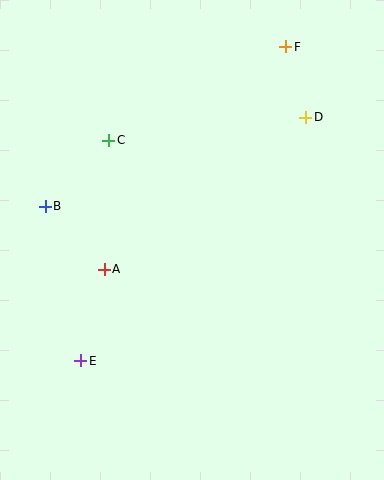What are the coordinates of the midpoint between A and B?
The midpoint between A and B is at (75, 238).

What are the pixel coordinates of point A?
Point A is at (104, 269).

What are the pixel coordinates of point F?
Point F is at (286, 47).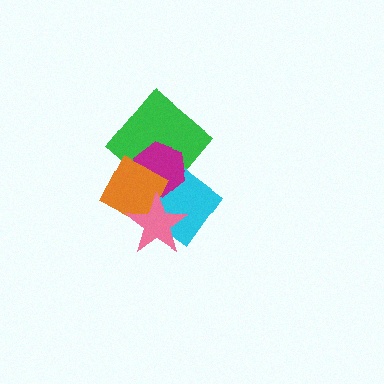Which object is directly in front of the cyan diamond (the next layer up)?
The magenta hexagon is directly in front of the cyan diamond.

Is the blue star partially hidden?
Yes, it is partially covered by another shape.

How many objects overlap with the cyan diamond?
5 objects overlap with the cyan diamond.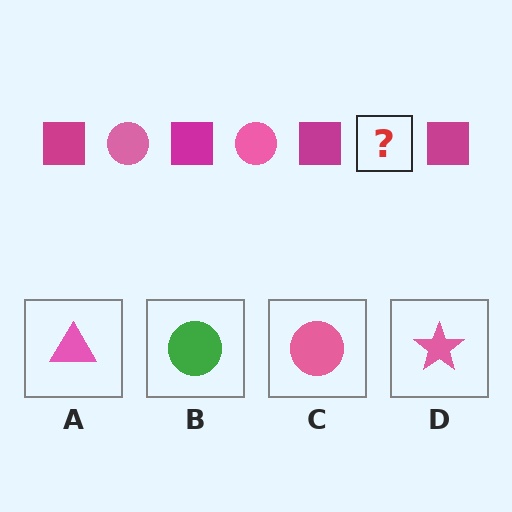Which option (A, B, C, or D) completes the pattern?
C.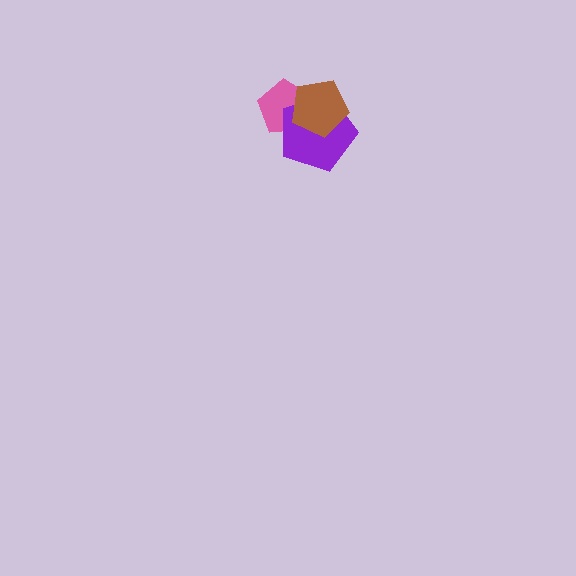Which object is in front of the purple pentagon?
The brown pentagon is in front of the purple pentagon.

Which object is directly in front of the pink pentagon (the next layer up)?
The purple pentagon is directly in front of the pink pentagon.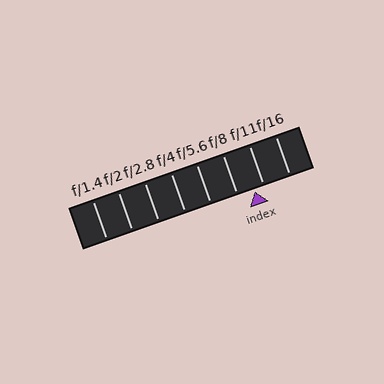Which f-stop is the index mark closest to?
The index mark is closest to f/11.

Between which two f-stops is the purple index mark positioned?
The index mark is between f/8 and f/11.